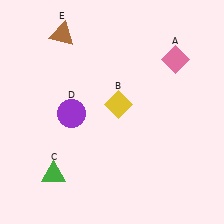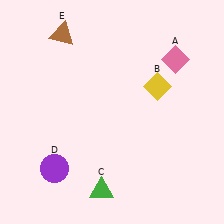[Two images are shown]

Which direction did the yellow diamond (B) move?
The yellow diamond (B) moved right.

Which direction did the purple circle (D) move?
The purple circle (D) moved down.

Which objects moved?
The objects that moved are: the yellow diamond (B), the green triangle (C), the purple circle (D).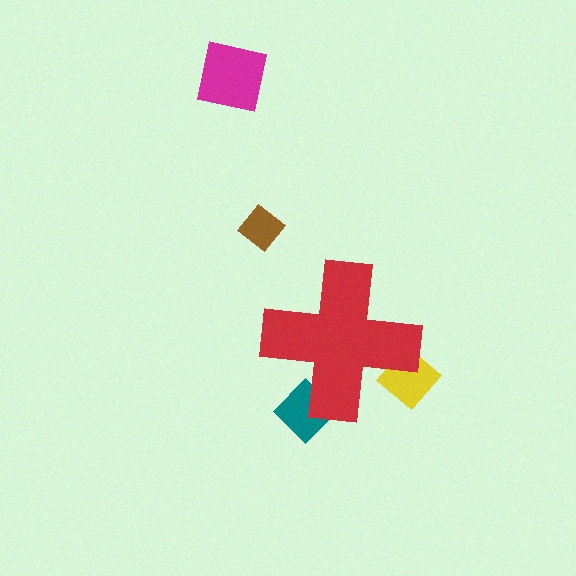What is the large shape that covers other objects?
A red cross.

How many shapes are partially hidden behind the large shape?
2 shapes are partially hidden.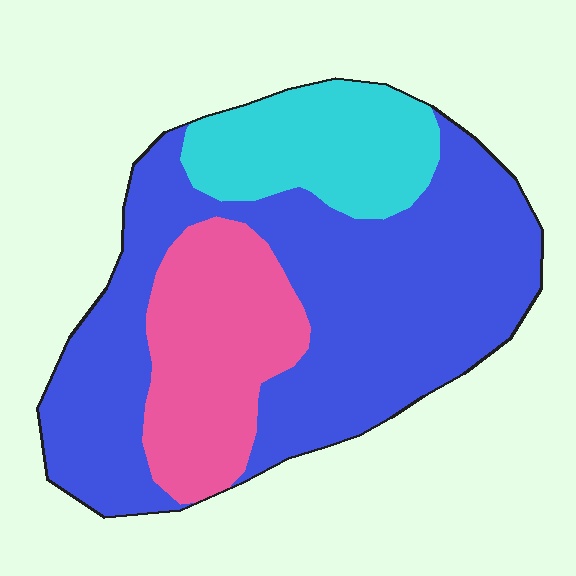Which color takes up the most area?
Blue, at roughly 60%.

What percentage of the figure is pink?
Pink takes up less than a quarter of the figure.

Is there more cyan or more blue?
Blue.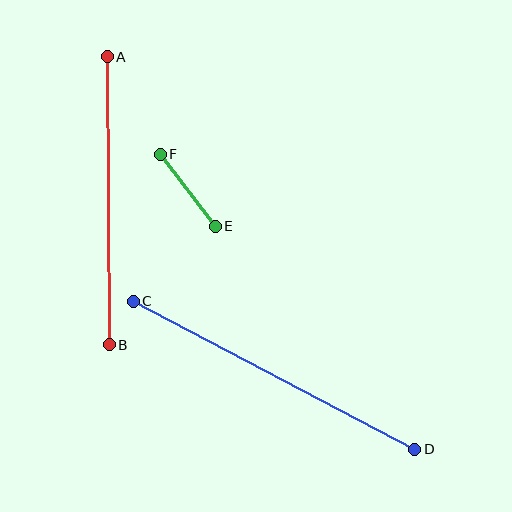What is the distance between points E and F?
The distance is approximately 91 pixels.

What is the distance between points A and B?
The distance is approximately 288 pixels.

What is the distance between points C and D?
The distance is approximately 318 pixels.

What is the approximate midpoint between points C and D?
The midpoint is at approximately (274, 375) pixels.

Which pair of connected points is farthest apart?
Points C and D are farthest apart.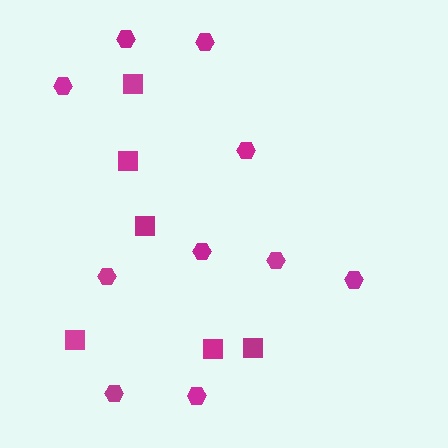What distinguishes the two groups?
There are 2 groups: one group of squares (6) and one group of hexagons (10).